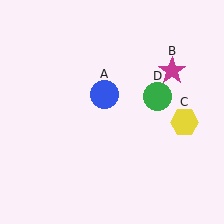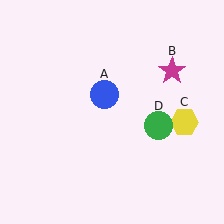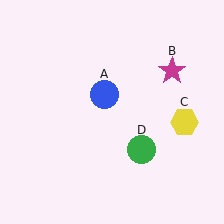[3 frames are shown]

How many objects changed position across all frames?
1 object changed position: green circle (object D).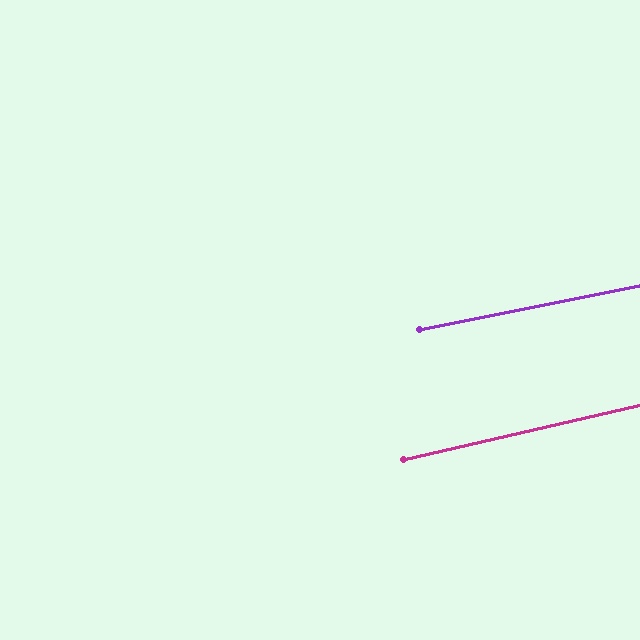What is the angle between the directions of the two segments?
Approximately 2 degrees.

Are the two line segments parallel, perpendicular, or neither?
Parallel — their directions differ by only 1.5°.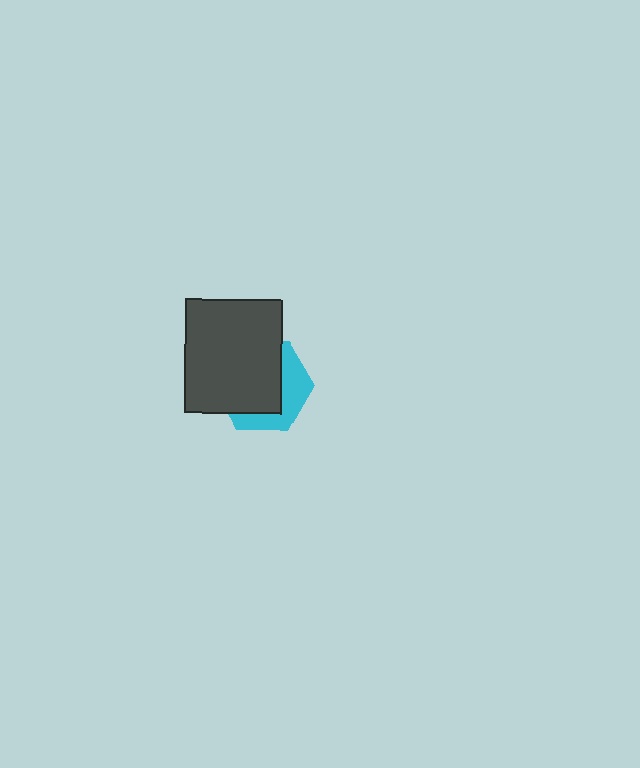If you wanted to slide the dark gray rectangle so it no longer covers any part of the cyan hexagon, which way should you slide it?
Slide it toward the upper-left — that is the most direct way to separate the two shapes.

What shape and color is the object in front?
The object in front is a dark gray rectangle.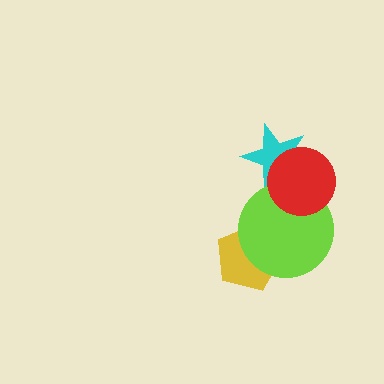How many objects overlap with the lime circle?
2 objects overlap with the lime circle.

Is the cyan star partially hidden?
Yes, it is partially covered by another shape.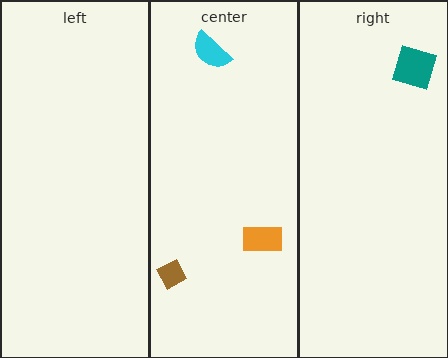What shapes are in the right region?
The teal square.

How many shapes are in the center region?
3.